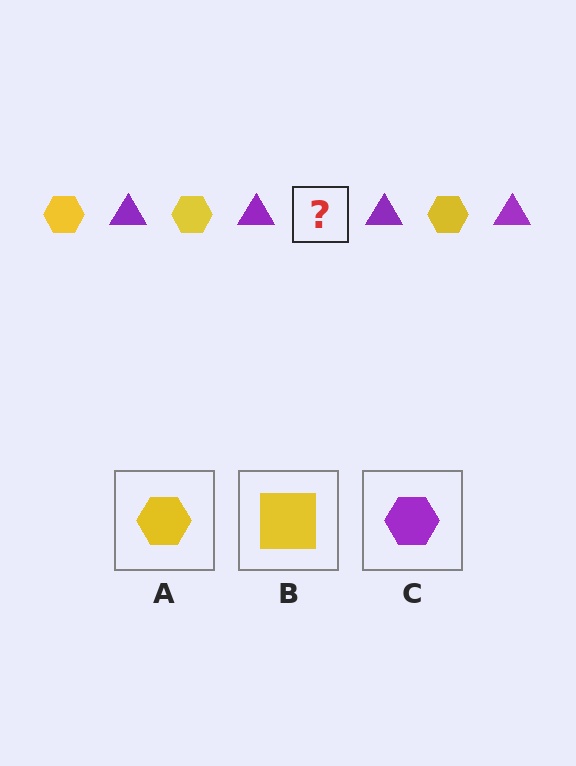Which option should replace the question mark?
Option A.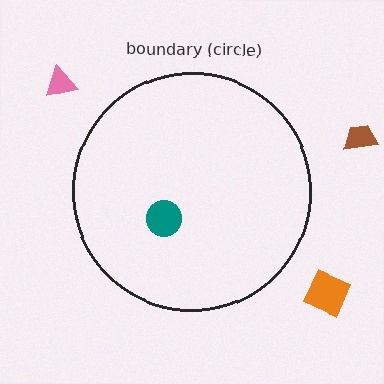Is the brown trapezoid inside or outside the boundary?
Outside.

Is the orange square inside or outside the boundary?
Outside.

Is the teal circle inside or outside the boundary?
Inside.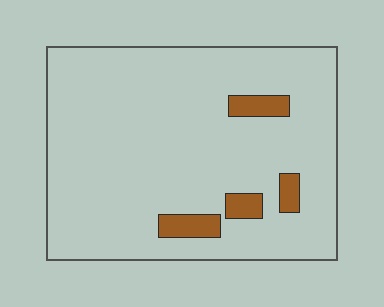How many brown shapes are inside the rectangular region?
4.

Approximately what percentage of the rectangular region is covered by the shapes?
Approximately 5%.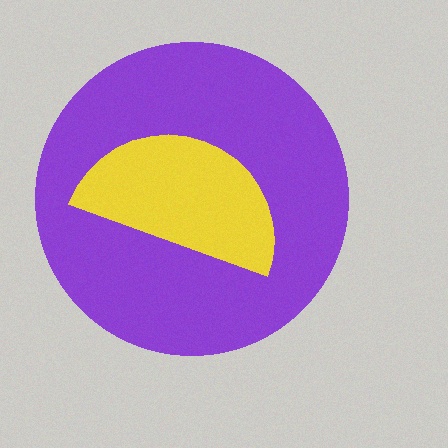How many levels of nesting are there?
2.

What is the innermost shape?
The yellow semicircle.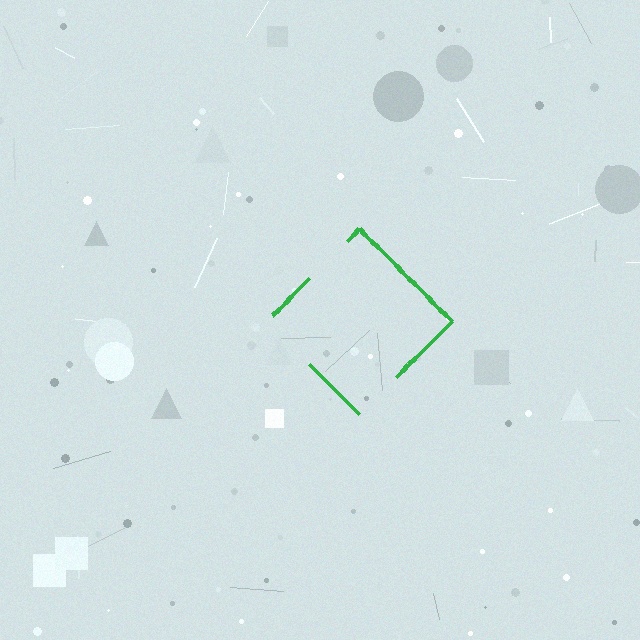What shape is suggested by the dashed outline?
The dashed outline suggests a diamond.